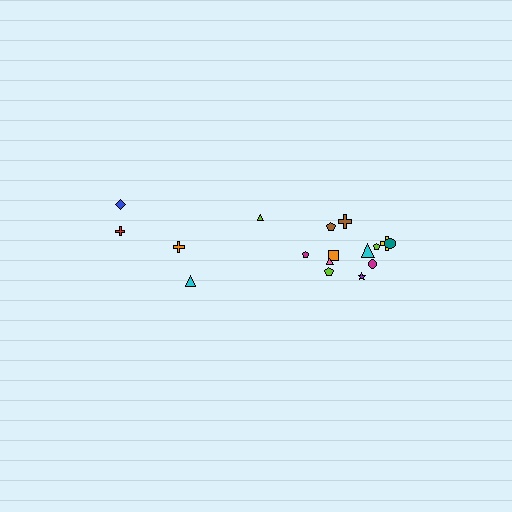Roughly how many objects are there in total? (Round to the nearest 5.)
Roughly 15 objects in total.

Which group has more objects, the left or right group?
The right group.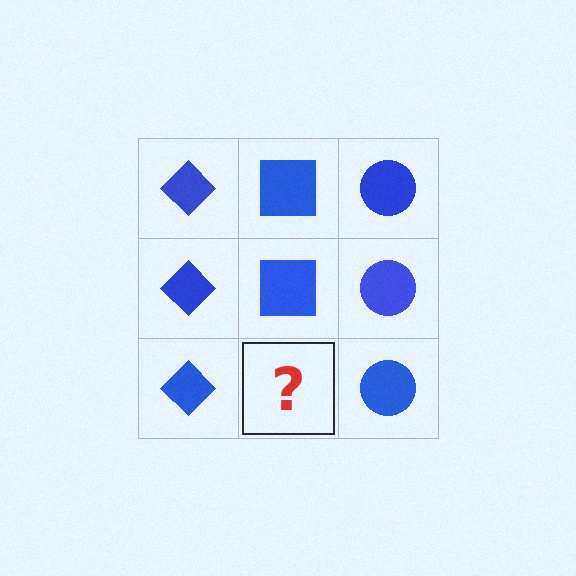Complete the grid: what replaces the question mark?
The question mark should be replaced with a blue square.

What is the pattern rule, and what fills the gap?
The rule is that each column has a consistent shape. The gap should be filled with a blue square.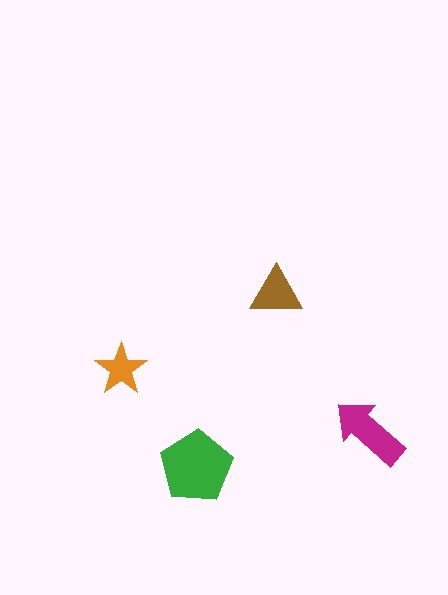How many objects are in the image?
There are 4 objects in the image.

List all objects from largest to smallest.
The green pentagon, the magenta arrow, the brown triangle, the orange star.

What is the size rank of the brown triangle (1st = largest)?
3rd.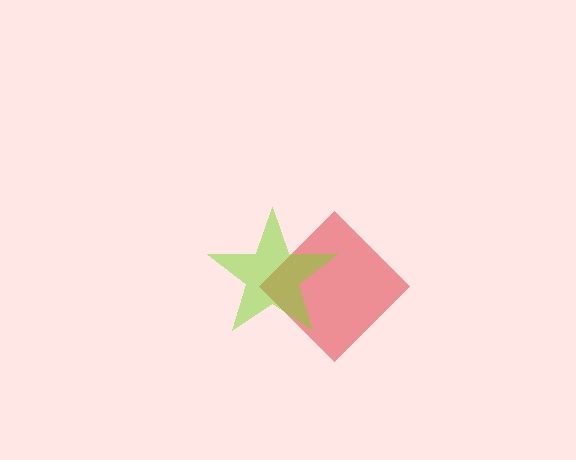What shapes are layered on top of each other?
The layered shapes are: a red diamond, a lime star.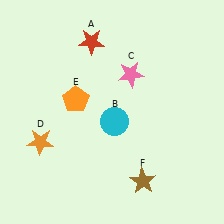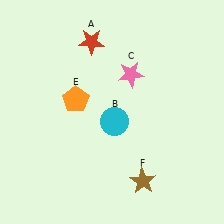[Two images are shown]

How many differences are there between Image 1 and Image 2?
There is 1 difference between the two images.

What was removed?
The orange star (D) was removed in Image 2.